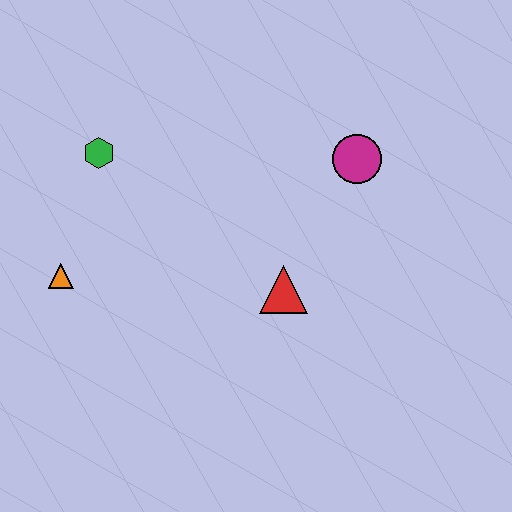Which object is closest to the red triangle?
The magenta circle is closest to the red triangle.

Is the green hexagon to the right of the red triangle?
No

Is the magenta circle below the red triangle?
No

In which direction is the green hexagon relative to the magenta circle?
The green hexagon is to the left of the magenta circle.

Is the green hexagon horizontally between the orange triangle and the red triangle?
Yes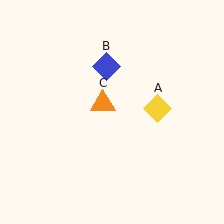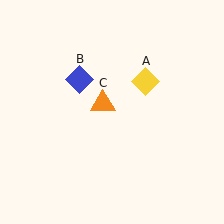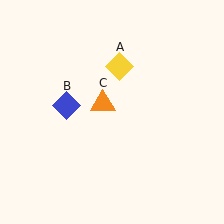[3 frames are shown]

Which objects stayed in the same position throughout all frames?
Orange triangle (object C) remained stationary.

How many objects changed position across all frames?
2 objects changed position: yellow diamond (object A), blue diamond (object B).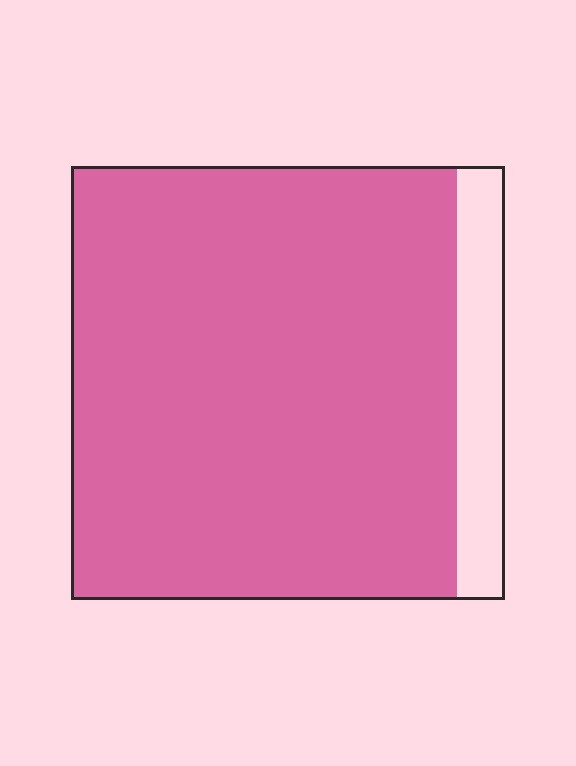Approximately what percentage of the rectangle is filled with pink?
Approximately 90%.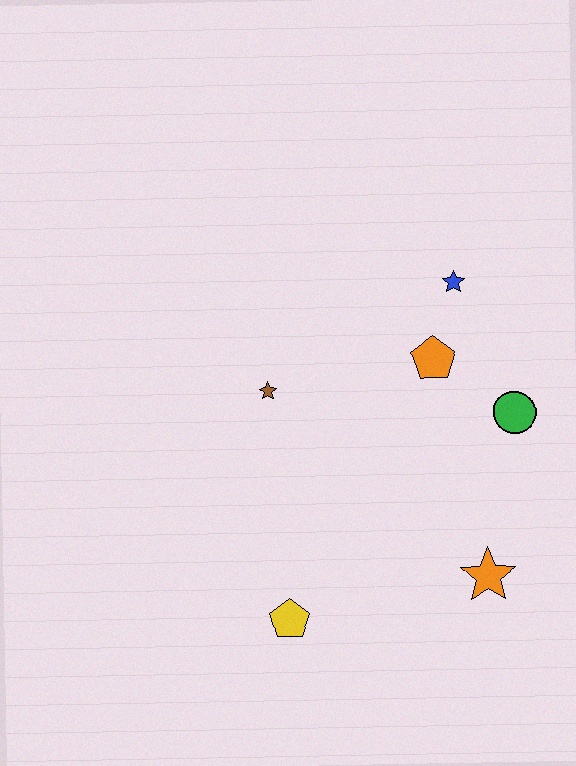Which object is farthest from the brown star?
The orange star is farthest from the brown star.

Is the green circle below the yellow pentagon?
No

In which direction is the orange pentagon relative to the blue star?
The orange pentagon is below the blue star.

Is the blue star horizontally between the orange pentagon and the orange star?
Yes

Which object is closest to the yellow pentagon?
The orange star is closest to the yellow pentagon.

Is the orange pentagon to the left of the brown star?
No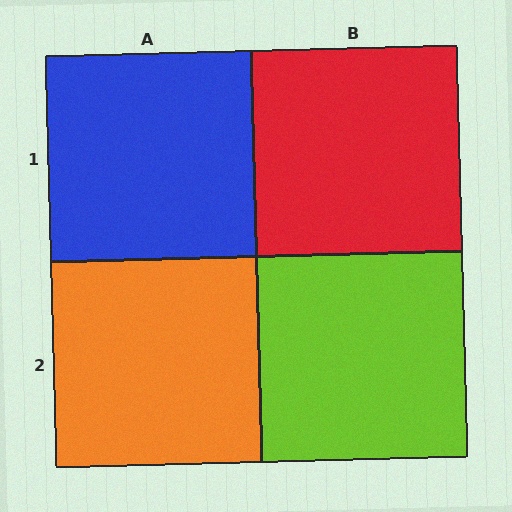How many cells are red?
1 cell is red.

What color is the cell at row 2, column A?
Orange.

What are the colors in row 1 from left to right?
Blue, red.